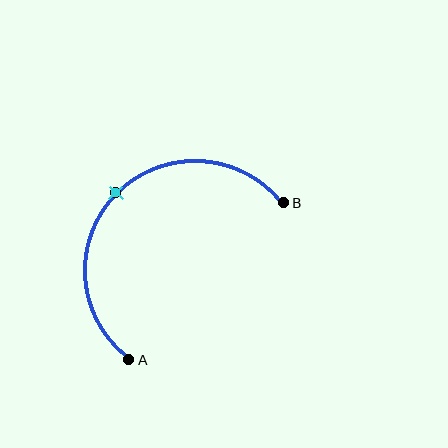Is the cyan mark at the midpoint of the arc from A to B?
Yes. The cyan mark lies on the arc at equal arc-length from both A and B — it is the arc midpoint.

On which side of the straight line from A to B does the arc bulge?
The arc bulges above and to the left of the straight line connecting A and B.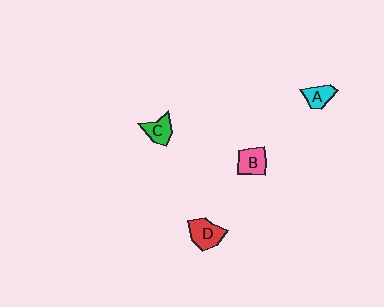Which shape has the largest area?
Shape D (red).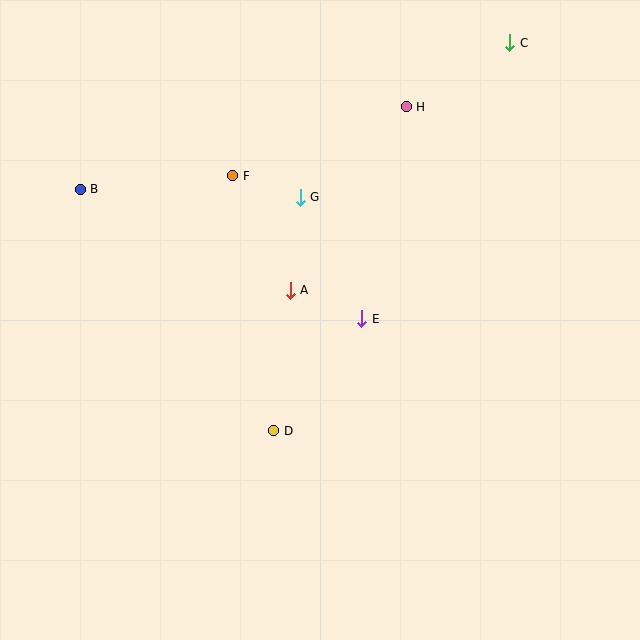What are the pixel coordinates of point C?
Point C is at (510, 43).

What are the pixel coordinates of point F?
Point F is at (233, 176).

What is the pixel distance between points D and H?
The distance between D and H is 350 pixels.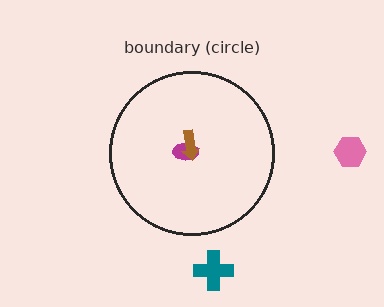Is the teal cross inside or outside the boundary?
Outside.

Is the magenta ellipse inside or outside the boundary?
Inside.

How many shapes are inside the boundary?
2 inside, 2 outside.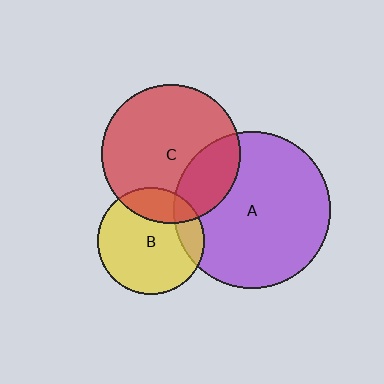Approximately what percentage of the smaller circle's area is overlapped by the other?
Approximately 25%.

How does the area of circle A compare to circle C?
Approximately 1.3 times.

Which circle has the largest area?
Circle A (purple).